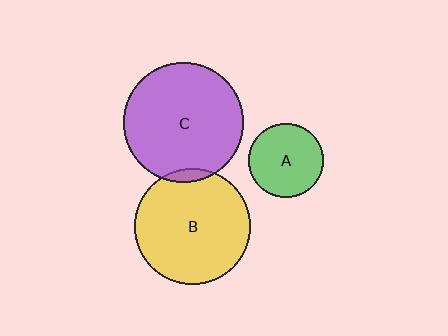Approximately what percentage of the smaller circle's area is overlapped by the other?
Approximately 5%.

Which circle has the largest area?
Circle C (purple).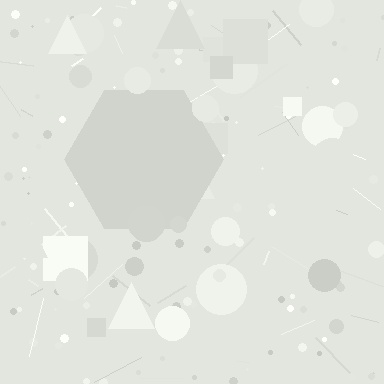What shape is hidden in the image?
A hexagon is hidden in the image.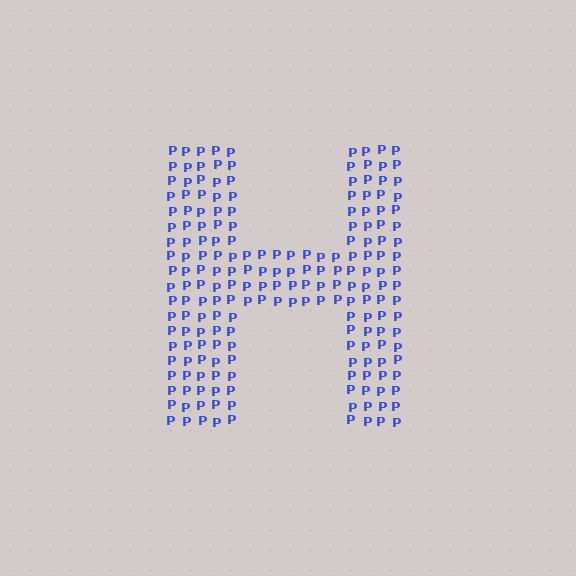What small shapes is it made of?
It is made of small letter P's.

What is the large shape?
The large shape is the letter H.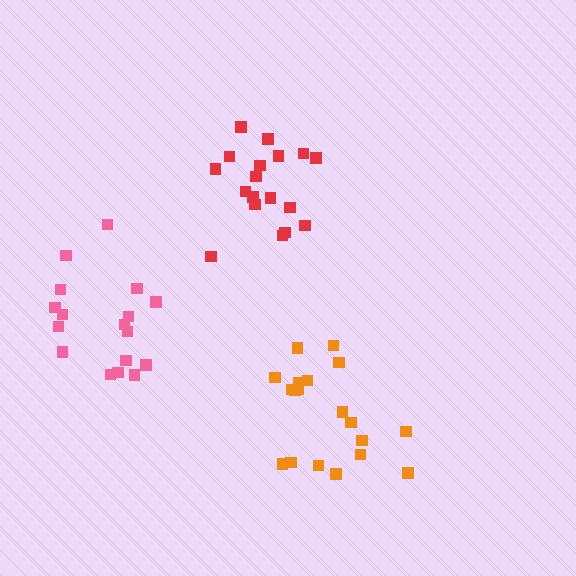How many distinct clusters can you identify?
There are 3 distinct clusters.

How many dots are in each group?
Group 1: 18 dots, Group 2: 19 dots, Group 3: 17 dots (54 total).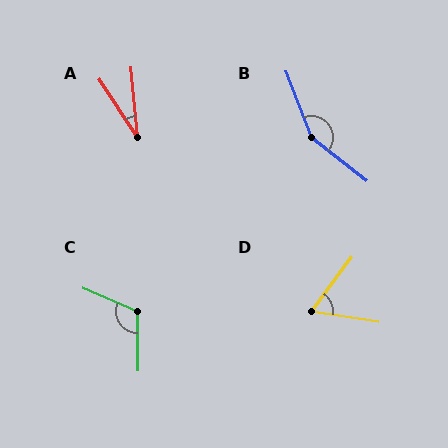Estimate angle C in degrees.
Approximately 114 degrees.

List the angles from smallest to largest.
A (28°), D (63°), C (114°), B (149°).